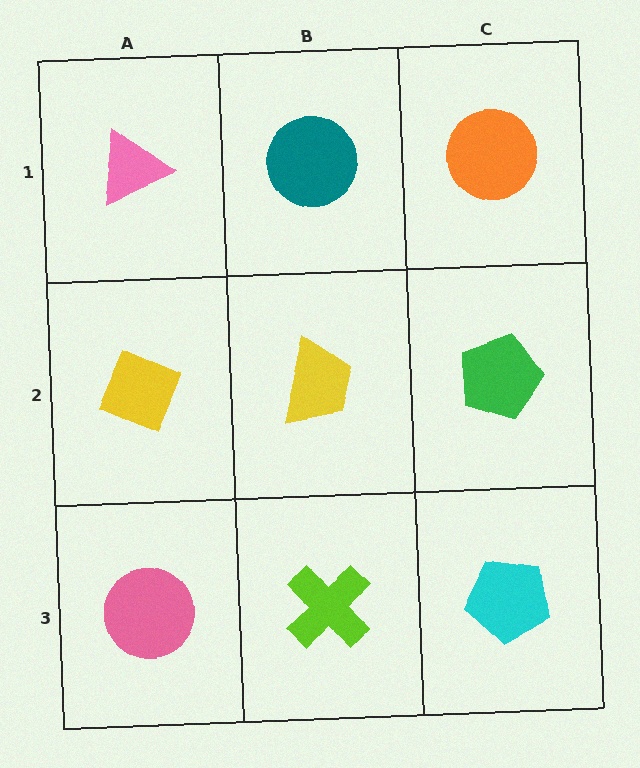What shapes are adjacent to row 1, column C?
A green pentagon (row 2, column C), a teal circle (row 1, column B).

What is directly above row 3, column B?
A yellow trapezoid.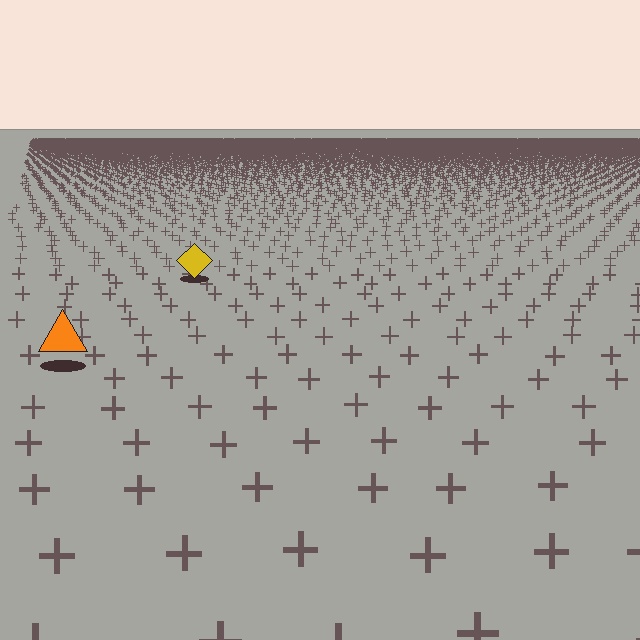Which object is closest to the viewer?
The orange triangle is closest. The texture marks near it are larger and more spread out.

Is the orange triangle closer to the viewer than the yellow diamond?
Yes. The orange triangle is closer — you can tell from the texture gradient: the ground texture is coarser near it.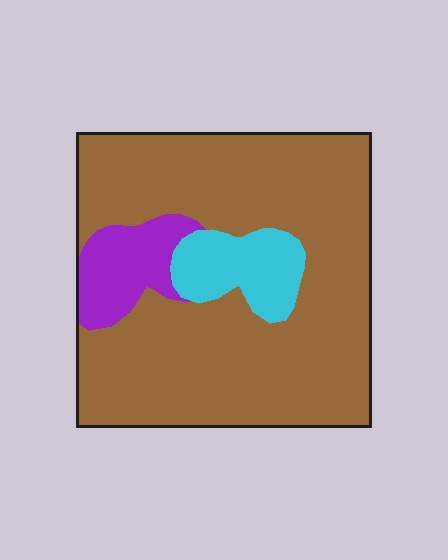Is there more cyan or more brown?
Brown.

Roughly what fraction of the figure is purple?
Purple covers 10% of the figure.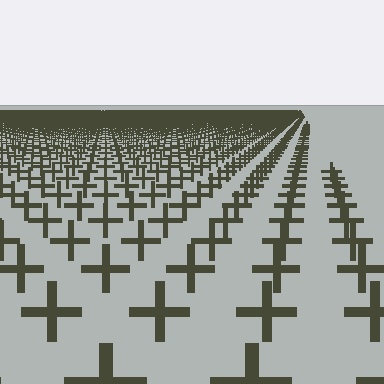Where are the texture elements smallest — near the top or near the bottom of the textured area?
Near the top.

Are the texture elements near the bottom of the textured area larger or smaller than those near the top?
Larger. Near the bottom, elements are closer to the viewer and appear at a bigger on-screen size.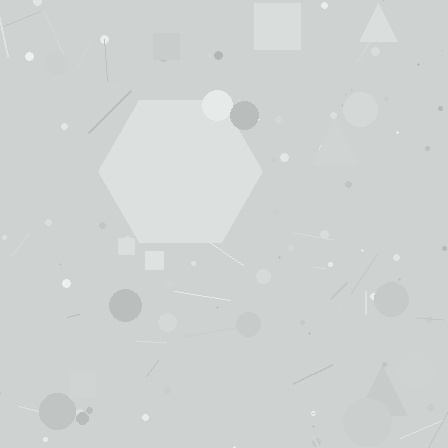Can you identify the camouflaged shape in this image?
The camouflaged shape is a hexagon.